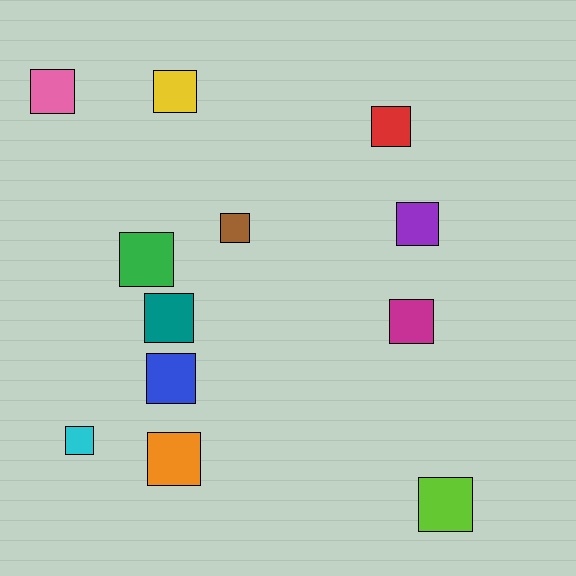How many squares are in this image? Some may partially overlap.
There are 12 squares.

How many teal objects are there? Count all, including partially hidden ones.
There is 1 teal object.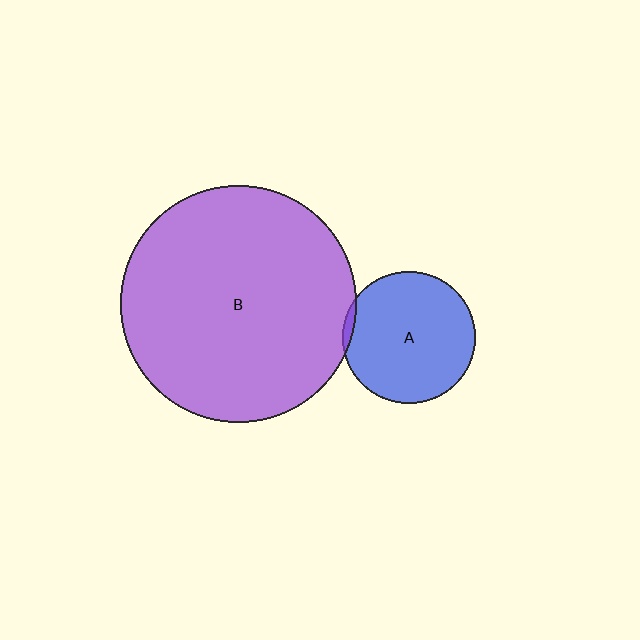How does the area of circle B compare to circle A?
Approximately 3.2 times.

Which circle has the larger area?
Circle B (purple).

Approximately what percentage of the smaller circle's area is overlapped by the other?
Approximately 5%.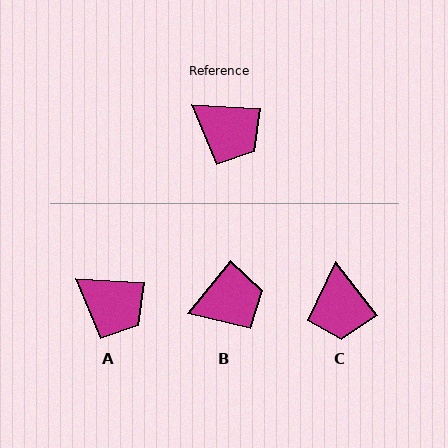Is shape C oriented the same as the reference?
No, it is off by about 48 degrees.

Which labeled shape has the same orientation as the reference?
A.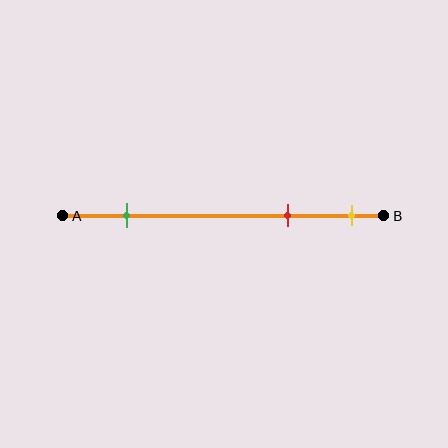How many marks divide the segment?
There are 3 marks dividing the segment.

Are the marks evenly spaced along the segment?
No, the marks are not evenly spaced.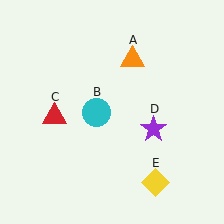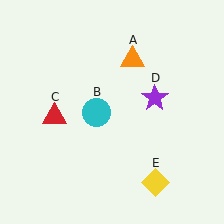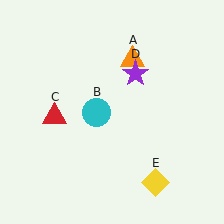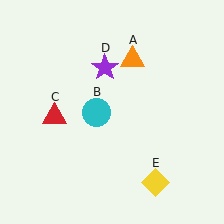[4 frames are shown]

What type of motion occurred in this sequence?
The purple star (object D) rotated counterclockwise around the center of the scene.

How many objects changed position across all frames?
1 object changed position: purple star (object D).